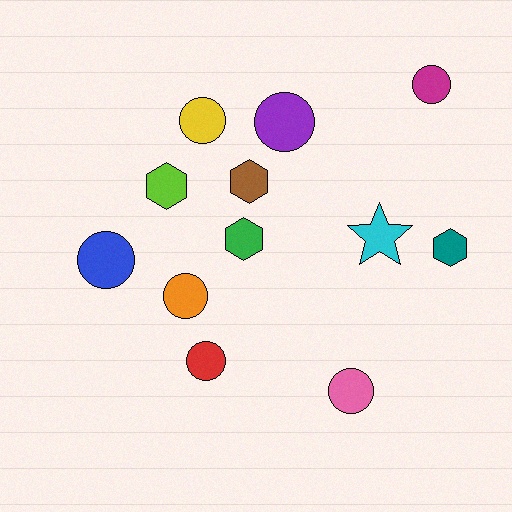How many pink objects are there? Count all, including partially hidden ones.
There is 1 pink object.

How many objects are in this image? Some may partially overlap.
There are 12 objects.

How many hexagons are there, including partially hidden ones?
There are 4 hexagons.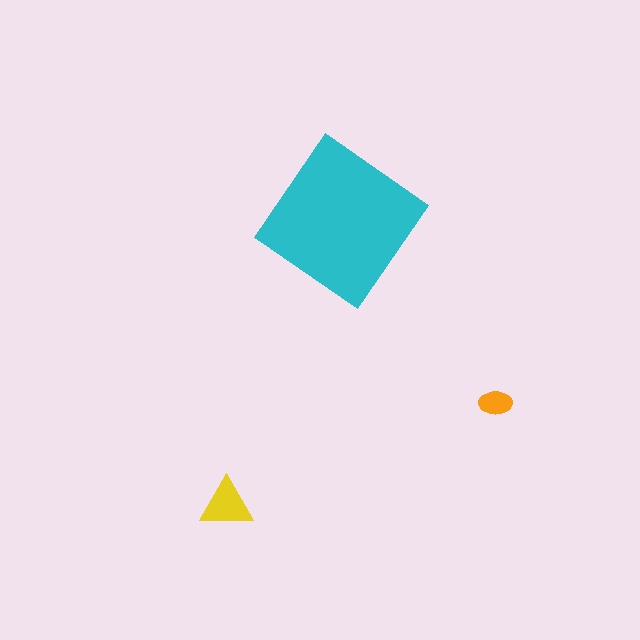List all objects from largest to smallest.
The cyan diamond, the yellow triangle, the orange ellipse.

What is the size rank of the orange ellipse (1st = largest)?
3rd.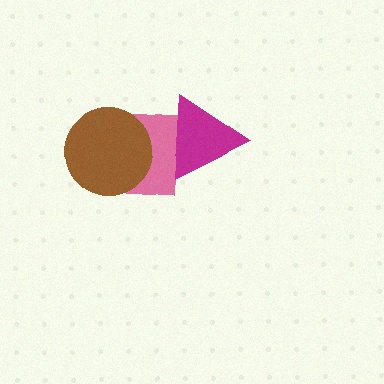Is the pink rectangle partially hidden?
Yes, it is partially covered by another shape.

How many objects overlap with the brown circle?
1 object overlaps with the brown circle.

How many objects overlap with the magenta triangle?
1 object overlaps with the magenta triangle.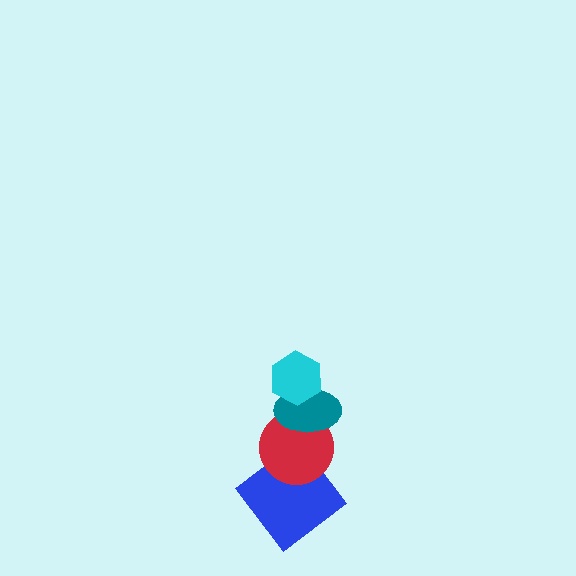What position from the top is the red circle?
The red circle is 3rd from the top.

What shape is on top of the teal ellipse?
The cyan hexagon is on top of the teal ellipse.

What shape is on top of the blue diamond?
The red circle is on top of the blue diamond.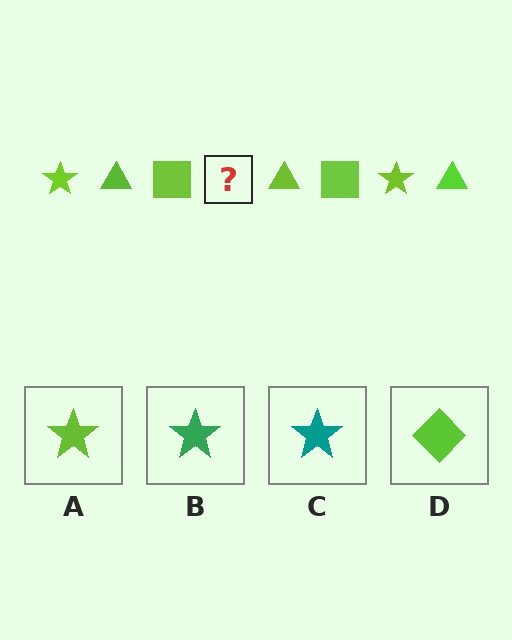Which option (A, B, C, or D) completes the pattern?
A.